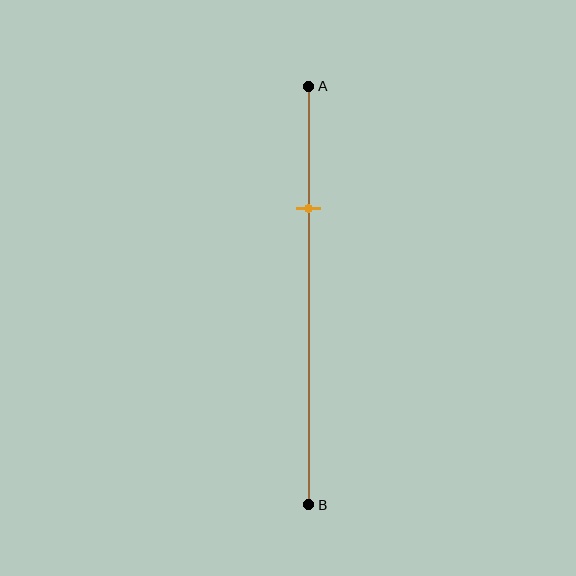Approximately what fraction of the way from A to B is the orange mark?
The orange mark is approximately 30% of the way from A to B.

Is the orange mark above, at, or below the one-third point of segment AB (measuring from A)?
The orange mark is above the one-third point of segment AB.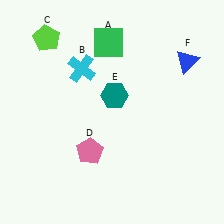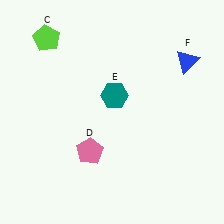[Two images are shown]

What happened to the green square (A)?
The green square (A) was removed in Image 2. It was in the top-left area of Image 1.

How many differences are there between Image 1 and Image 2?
There are 2 differences between the two images.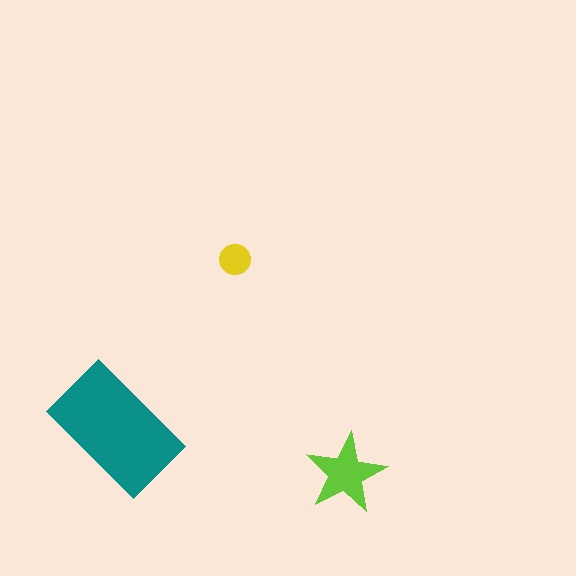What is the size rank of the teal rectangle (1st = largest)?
1st.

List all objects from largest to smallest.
The teal rectangle, the lime star, the yellow circle.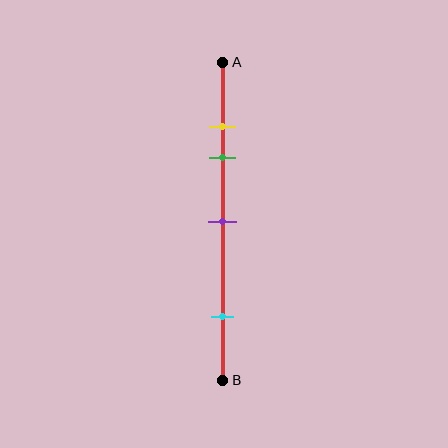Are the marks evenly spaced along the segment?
No, the marks are not evenly spaced.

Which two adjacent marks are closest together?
The yellow and green marks are the closest adjacent pair.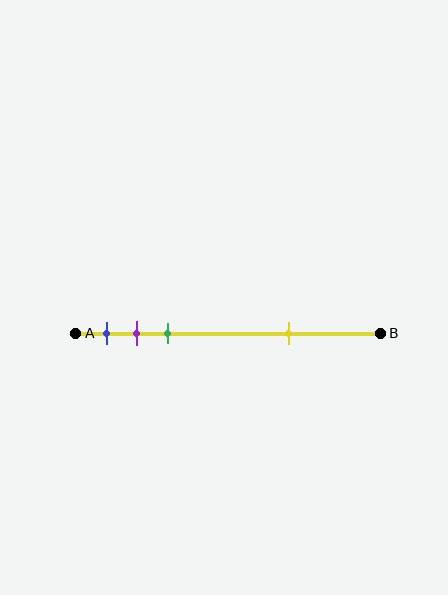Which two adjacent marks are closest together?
The purple and green marks are the closest adjacent pair.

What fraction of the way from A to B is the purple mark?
The purple mark is approximately 20% (0.2) of the way from A to B.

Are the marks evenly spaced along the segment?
No, the marks are not evenly spaced.